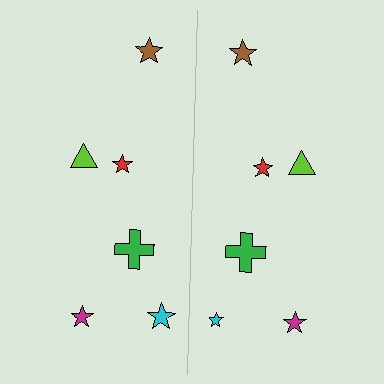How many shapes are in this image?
There are 12 shapes in this image.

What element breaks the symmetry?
The cyan star on the right side has a different size than its mirror counterpart.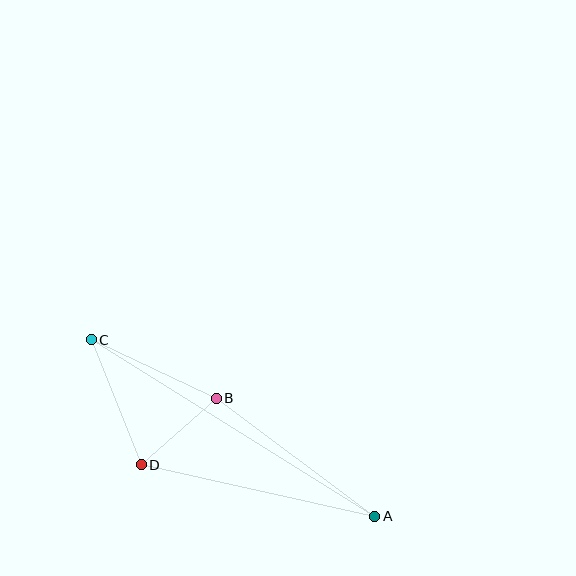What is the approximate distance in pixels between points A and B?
The distance between A and B is approximately 198 pixels.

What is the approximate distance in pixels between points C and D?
The distance between C and D is approximately 135 pixels.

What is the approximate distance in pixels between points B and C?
The distance between B and C is approximately 138 pixels.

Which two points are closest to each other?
Points B and D are closest to each other.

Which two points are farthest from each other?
Points A and C are farthest from each other.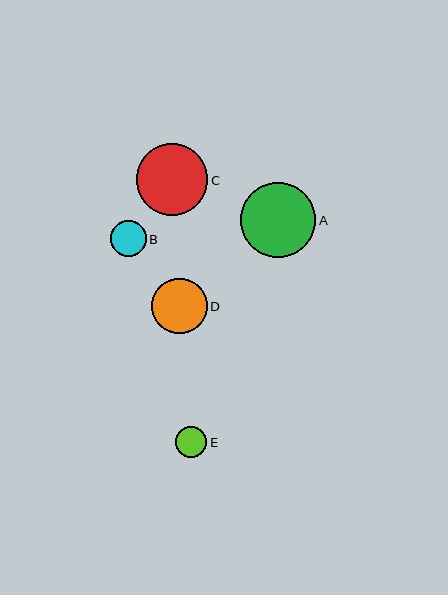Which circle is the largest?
Circle A is the largest with a size of approximately 75 pixels.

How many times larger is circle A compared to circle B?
Circle A is approximately 2.1 times the size of circle B.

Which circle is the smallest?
Circle E is the smallest with a size of approximately 31 pixels.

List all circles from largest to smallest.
From largest to smallest: A, C, D, B, E.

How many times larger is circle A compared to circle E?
Circle A is approximately 2.4 times the size of circle E.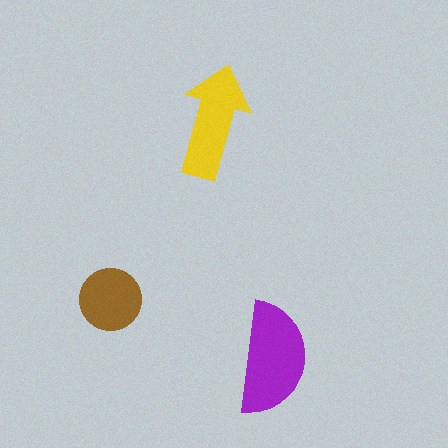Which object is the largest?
The purple semicircle.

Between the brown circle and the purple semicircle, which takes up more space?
The purple semicircle.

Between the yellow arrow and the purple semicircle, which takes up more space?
The purple semicircle.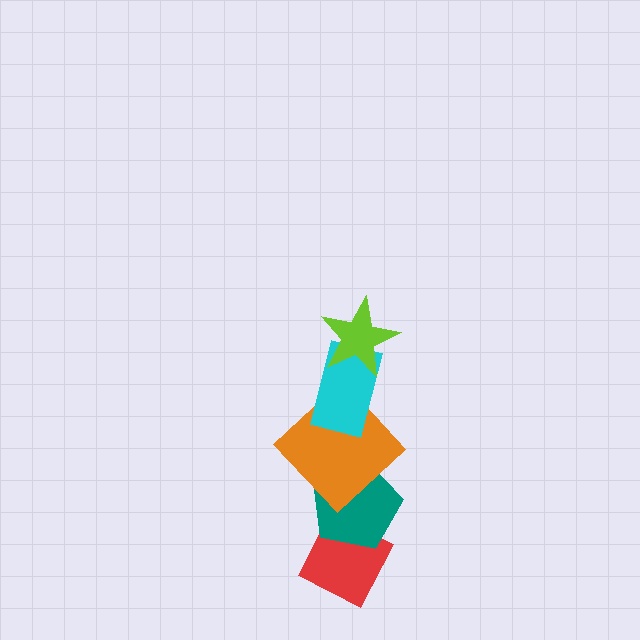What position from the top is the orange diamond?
The orange diamond is 3rd from the top.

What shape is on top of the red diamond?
The teal pentagon is on top of the red diamond.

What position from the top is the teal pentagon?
The teal pentagon is 4th from the top.